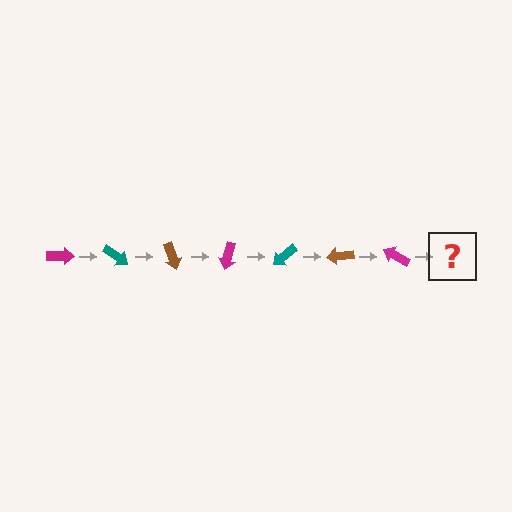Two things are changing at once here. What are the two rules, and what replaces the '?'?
The two rules are that it rotates 35 degrees each step and the color cycles through magenta, teal, and brown. The '?' should be a teal arrow, rotated 245 degrees from the start.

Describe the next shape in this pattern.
It should be a teal arrow, rotated 245 degrees from the start.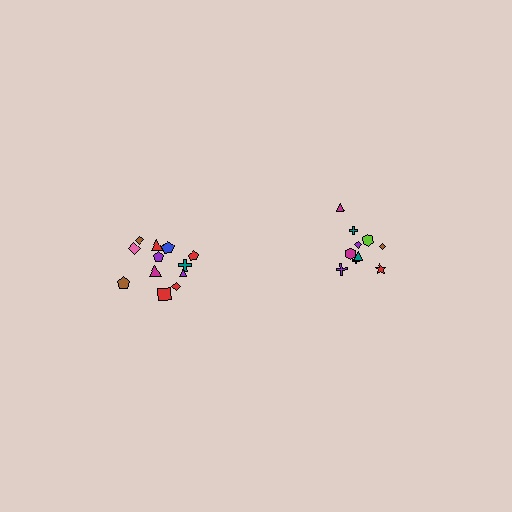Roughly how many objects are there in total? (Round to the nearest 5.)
Roughly 20 objects in total.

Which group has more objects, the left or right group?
The left group.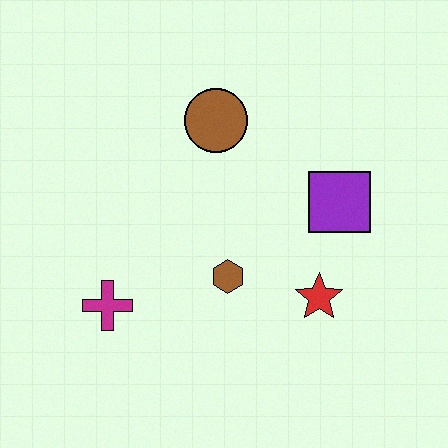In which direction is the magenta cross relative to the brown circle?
The magenta cross is below the brown circle.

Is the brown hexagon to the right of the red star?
No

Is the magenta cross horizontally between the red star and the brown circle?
No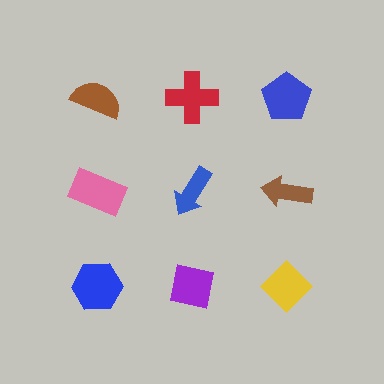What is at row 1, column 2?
A red cross.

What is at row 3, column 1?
A blue hexagon.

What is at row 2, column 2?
A blue arrow.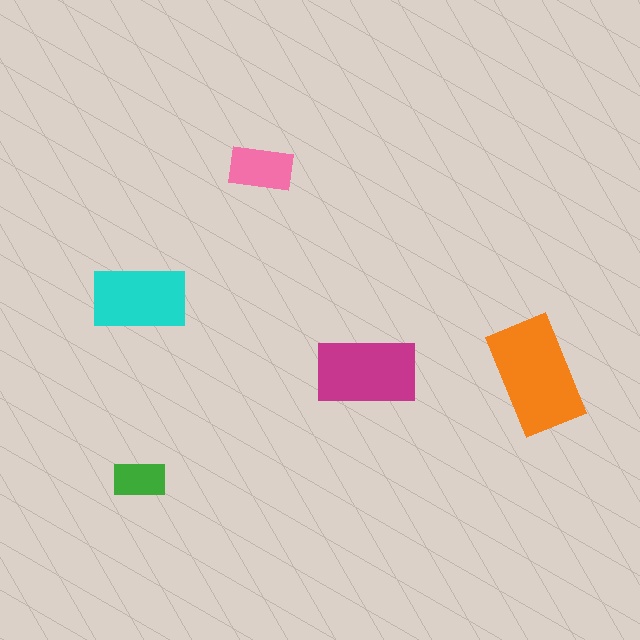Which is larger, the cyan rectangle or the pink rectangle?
The cyan one.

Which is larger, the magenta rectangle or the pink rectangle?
The magenta one.